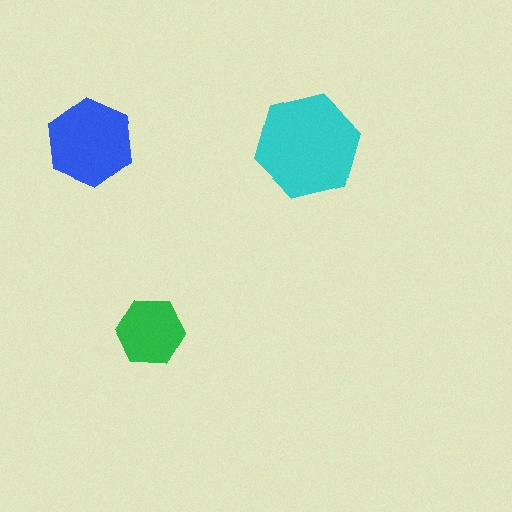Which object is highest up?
The cyan hexagon is topmost.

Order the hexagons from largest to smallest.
the cyan one, the blue one, the green one.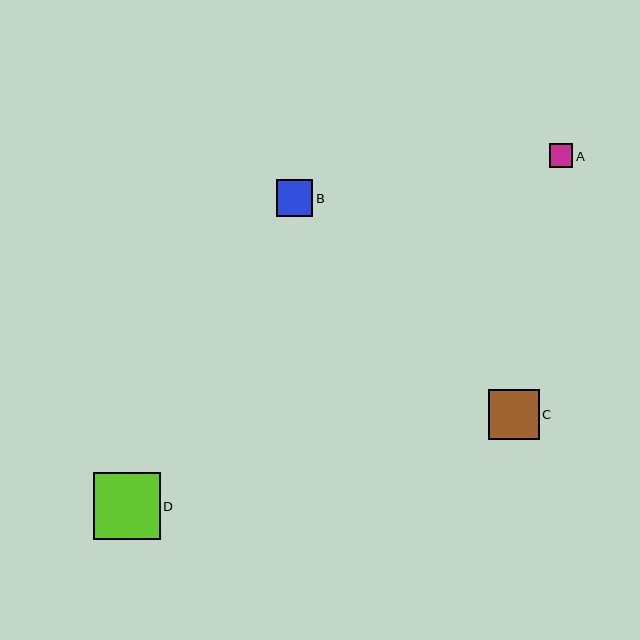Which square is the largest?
Square D is the largest with a size of approximately 67 pixels.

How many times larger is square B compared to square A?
Square B is approximately 1.6 times the size of square A.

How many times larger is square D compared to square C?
Square D is approximately 1.3 times the size of square C.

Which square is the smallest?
Square A is the smallest with a size of approximately 23 pixels.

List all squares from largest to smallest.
From largest to smallest: D, C, B, A.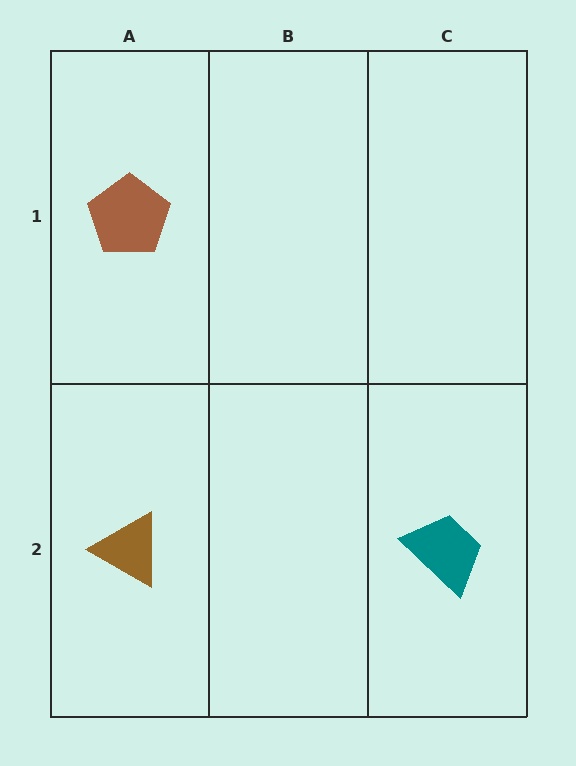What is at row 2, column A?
A brown triangle.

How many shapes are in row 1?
1 shape.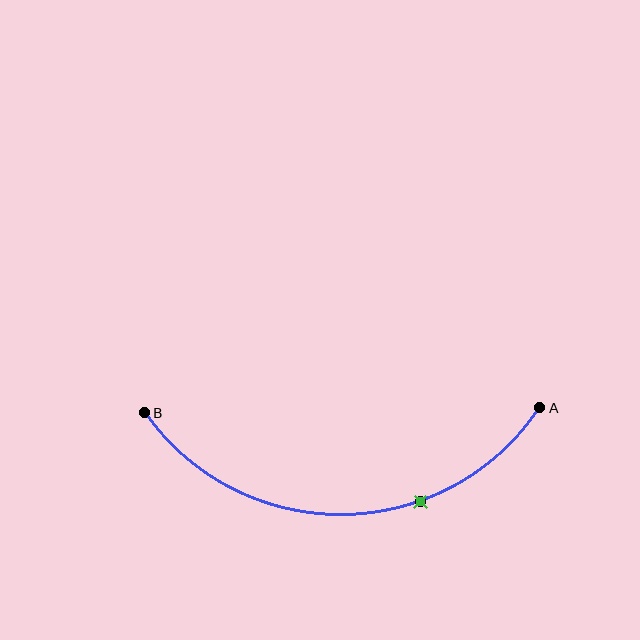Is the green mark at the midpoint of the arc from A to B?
No. The green mark lies on the arc but is closer to endpoint A. The arc midpoint would be at the point on the curve equidistant along the arc from both A and B.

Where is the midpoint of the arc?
The arc midpoint is the point on the curve farthest from the straight line joining A and B. It sits below that line.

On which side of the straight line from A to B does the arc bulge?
The arc bulges below the straight line connecting A and B.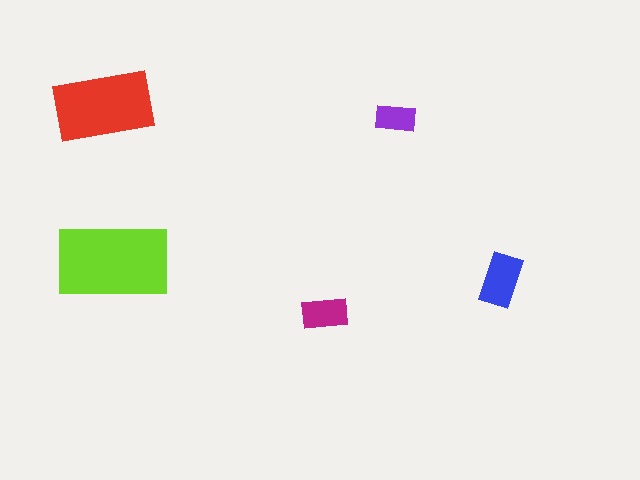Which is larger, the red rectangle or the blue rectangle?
The red one.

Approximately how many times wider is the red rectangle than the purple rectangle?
About 2.5 times wider.